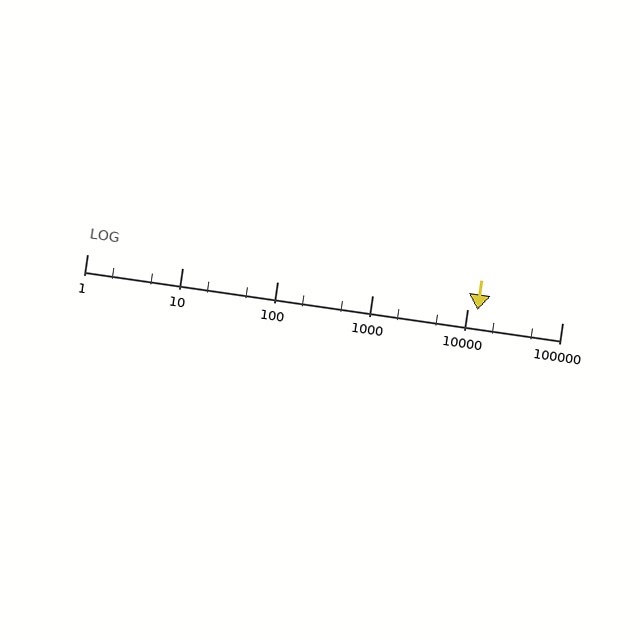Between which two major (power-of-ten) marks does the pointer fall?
The pointer is between 10000 and 100000.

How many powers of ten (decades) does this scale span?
The scale spans 5 decades, from 1 to 100000.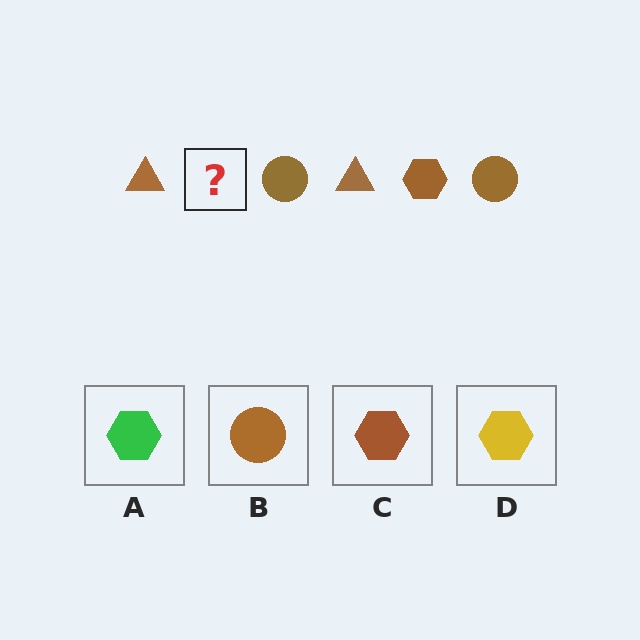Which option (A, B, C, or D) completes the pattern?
C.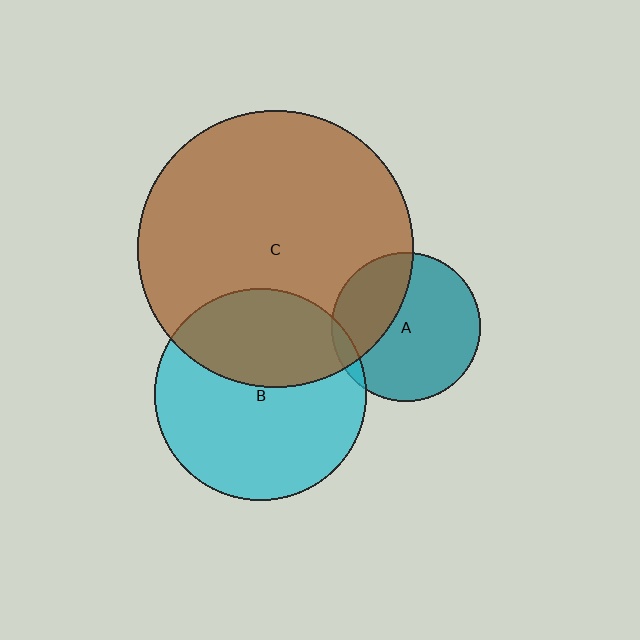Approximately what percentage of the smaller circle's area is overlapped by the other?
Approximately 5%.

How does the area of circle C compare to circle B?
Approximately 1.7 times.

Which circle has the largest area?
Circle C (brown).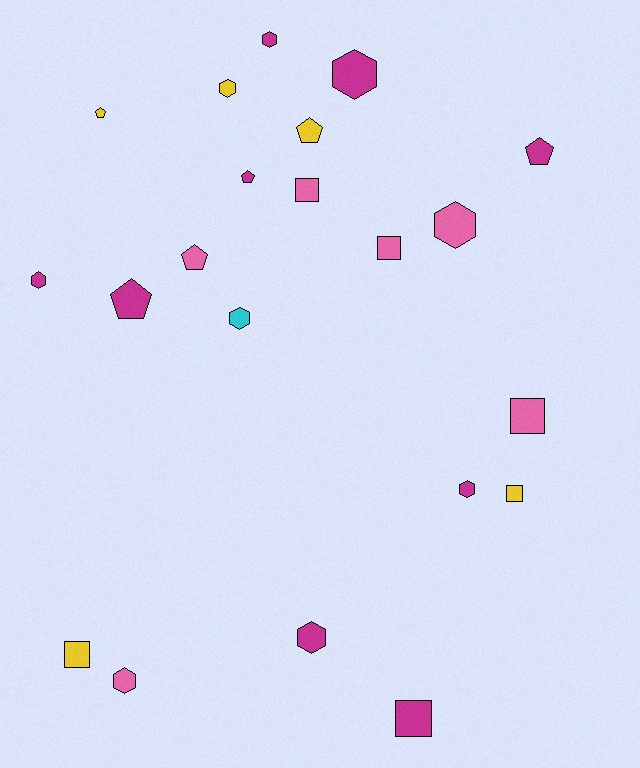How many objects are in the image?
There are 21 objects.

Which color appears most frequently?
Magenta, with 9 objects.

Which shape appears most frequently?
Hexagon, with 9 objects.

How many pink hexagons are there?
There are 2 pink hexagons.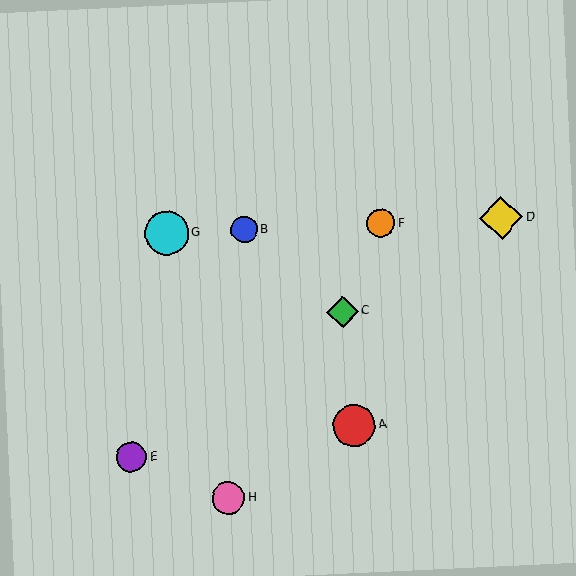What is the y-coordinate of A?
Object A is at y≈425.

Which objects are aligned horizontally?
Objects B, D, F, G are aligned horizontally.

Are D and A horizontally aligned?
No, D is at y≈218 and A is at y≈425.